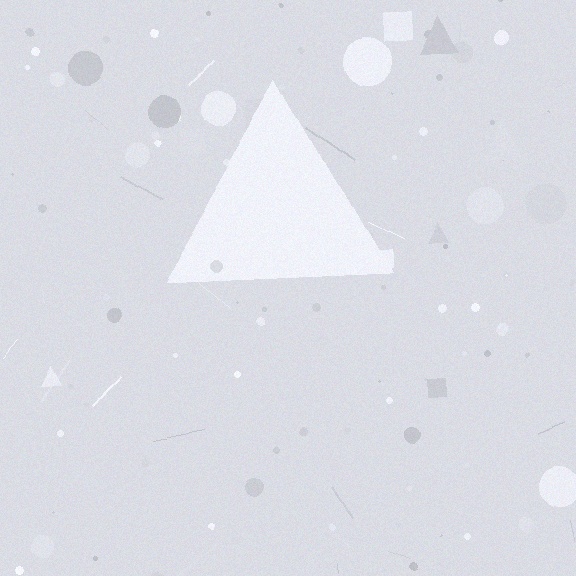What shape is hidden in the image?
A triangle is hidden in the image.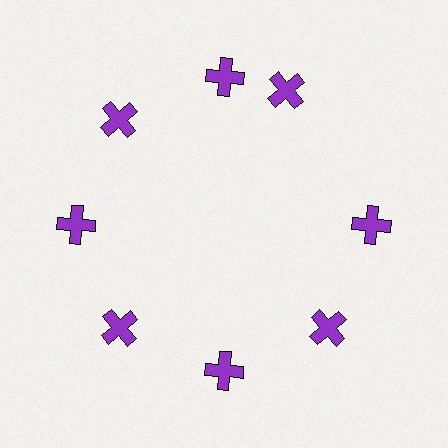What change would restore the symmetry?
The symmetry would be restored by rotating it back into even spacing with its neighbors so that all 8 crosses sit at equal angles and equal distance from the center.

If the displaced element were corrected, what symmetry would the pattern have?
It would have 8-fold rotational symmetry — the pattern would map onto itself every 45 degrees.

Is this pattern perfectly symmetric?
No. The 8 purple crosses are arranged in a ring, but one element near the 2 o'clock position is rotated out of alignment along the ring, breaking the 8-fold rotational symmetry.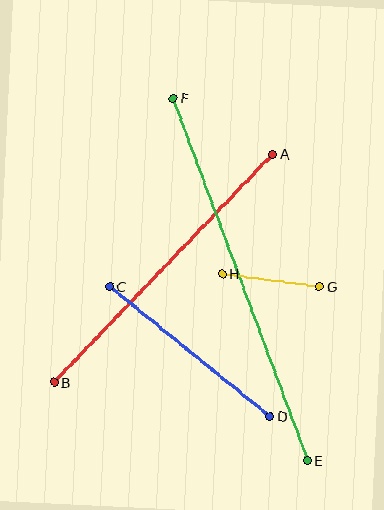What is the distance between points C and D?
The distance is approximately 207 pixels.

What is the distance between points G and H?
The distance is approximately 98 pixels.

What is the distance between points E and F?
The distance is approximately 386 pixels.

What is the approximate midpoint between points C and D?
The midpoint is at approximately (190, 351) pixels.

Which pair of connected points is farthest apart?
Points E and F are farthest apart.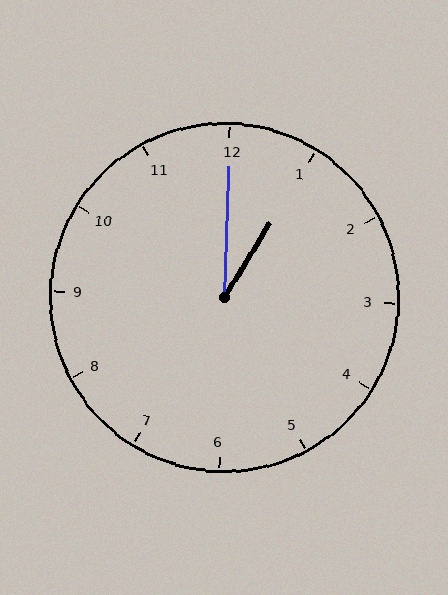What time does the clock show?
1:00.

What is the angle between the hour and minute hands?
Approximately 30 degrees.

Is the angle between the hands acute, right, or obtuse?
It is acute.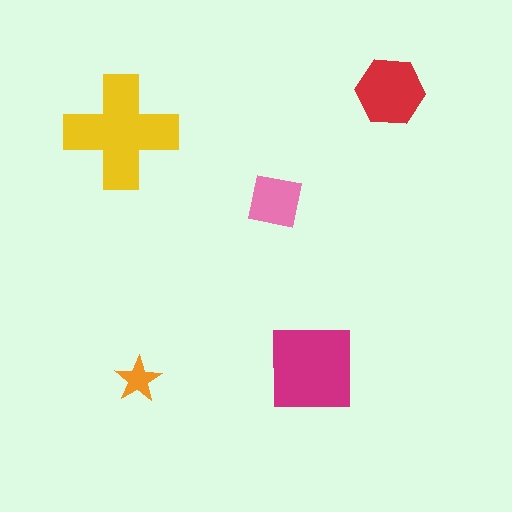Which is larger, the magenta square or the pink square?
The magenta square.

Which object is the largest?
The yellow cross.